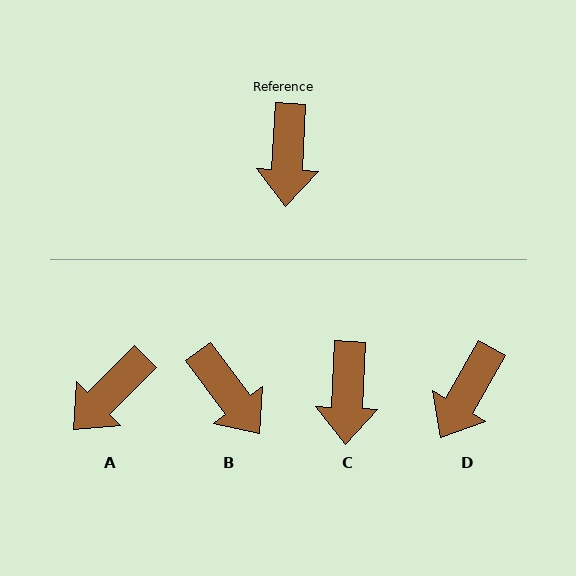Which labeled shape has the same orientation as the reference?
C.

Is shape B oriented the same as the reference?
No, it is off by about 40 degrees.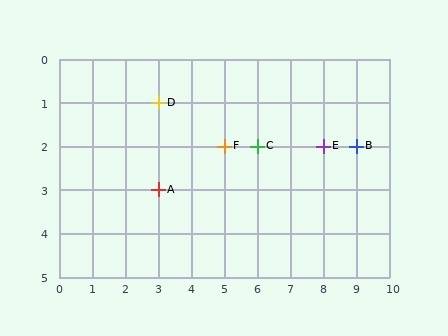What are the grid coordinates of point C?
Point C is at grid coordinates (6, 2).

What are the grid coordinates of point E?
Point E is at grid coordinates (8, 2).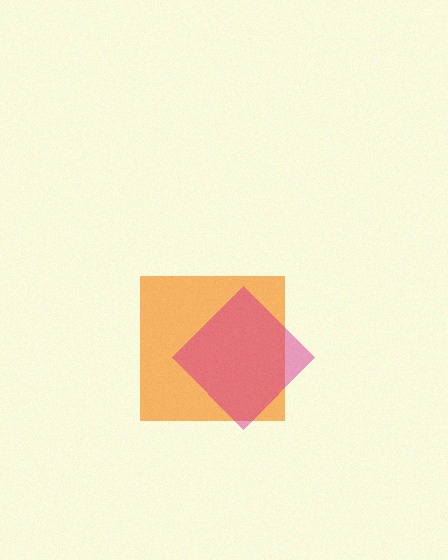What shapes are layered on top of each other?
The layered shapes are: an orange square, a magenta diamond.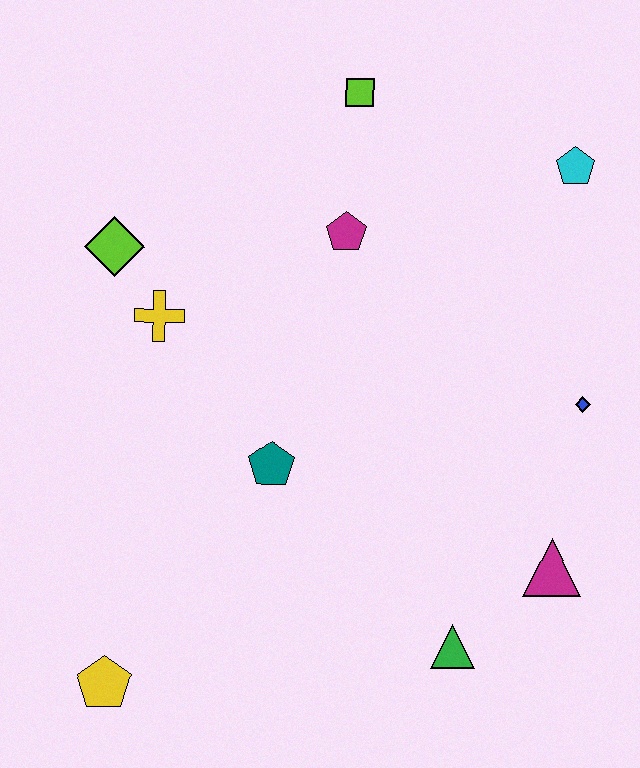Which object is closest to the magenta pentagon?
The lime square is closest to the magenta pentagon.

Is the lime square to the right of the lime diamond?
Yes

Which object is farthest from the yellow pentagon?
The cyan pentagon is farthest from the yellow pentagon.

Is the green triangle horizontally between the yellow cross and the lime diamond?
No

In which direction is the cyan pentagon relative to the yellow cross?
The cyan pentagon is to the right of the yellow cross.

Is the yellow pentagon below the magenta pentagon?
Yes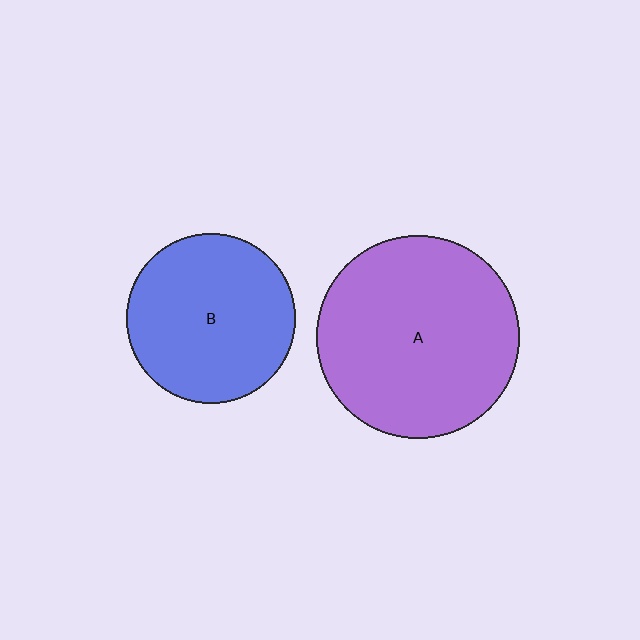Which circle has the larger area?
Circle A (purple).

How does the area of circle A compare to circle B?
Approximately 1.4 times.